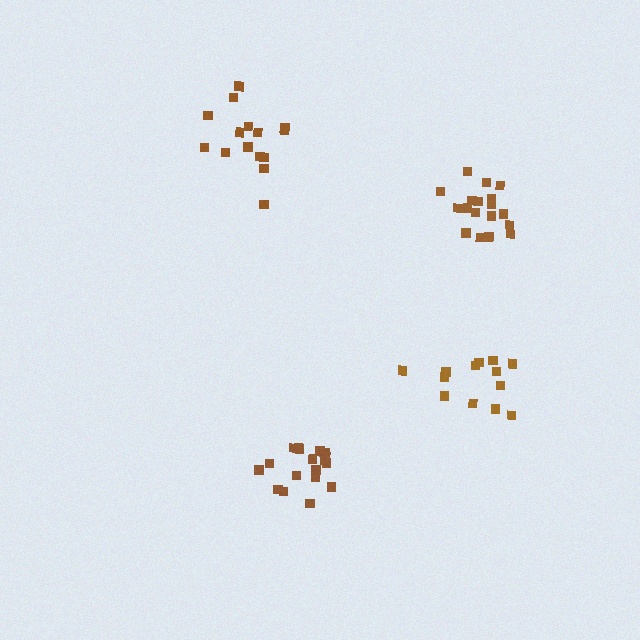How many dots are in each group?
Group 1: 13 dots, Group 2: 18 dots, Group 3: 18 dots, Group 4: 15 dots (64 total).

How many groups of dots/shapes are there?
There are 4 groups.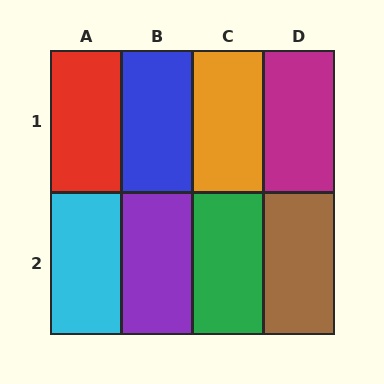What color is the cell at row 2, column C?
Green.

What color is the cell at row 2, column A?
Cyan.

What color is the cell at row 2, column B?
Purple.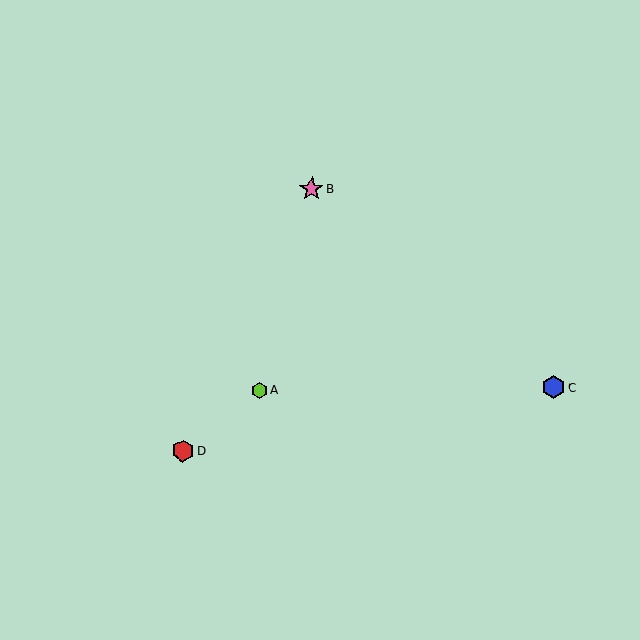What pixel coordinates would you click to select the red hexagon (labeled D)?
Click at (183, 451) to select the red hexagon D.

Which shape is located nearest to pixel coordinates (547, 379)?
The blue hexagon (labeled C) at (553, 387) is nearest to that location.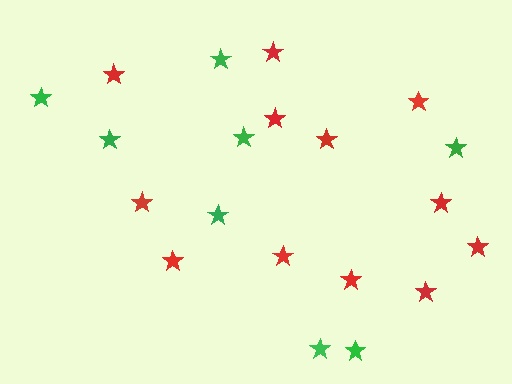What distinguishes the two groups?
There are 2 groups: one group of green stars (8) and one group of red stars (12).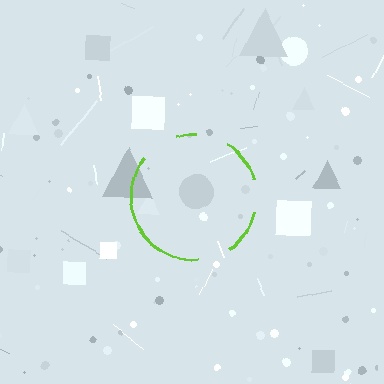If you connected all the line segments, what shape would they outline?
They would outline a circle.